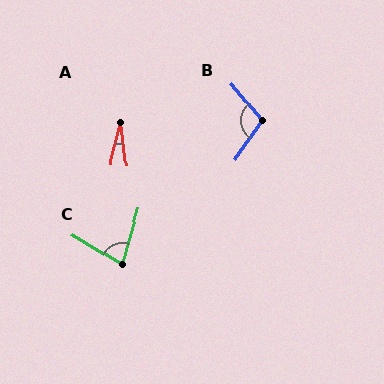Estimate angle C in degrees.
Approximately 75 degrees.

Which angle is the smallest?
A, at approximately 21 degrees.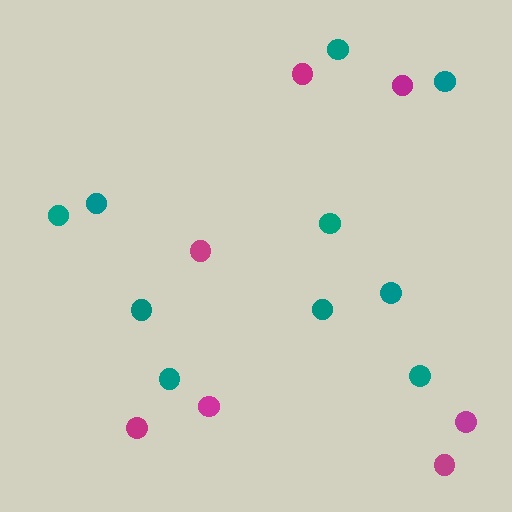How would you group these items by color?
There are 2 groups: one group of magenta circles (7) and one group of teal circles (10).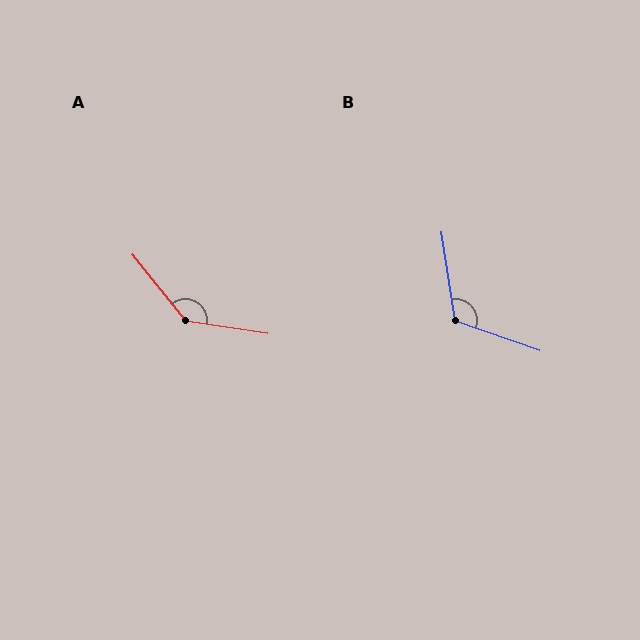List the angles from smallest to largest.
B (118°), A (137°).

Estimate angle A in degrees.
Approximately 137 degrees.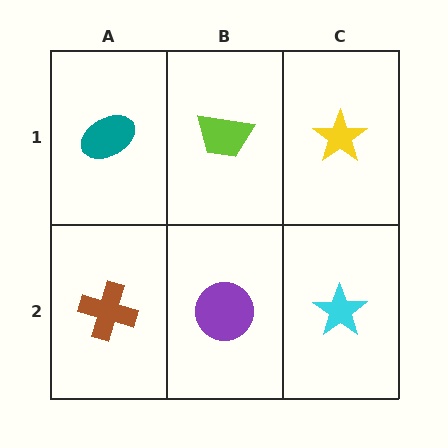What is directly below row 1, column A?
A brown cross.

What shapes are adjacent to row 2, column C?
A yellow star (row 1, column C), a purple circle (row 2, column B).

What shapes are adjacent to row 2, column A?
A teal ellipse (row 1, column A), a purple circle (row 2, column B).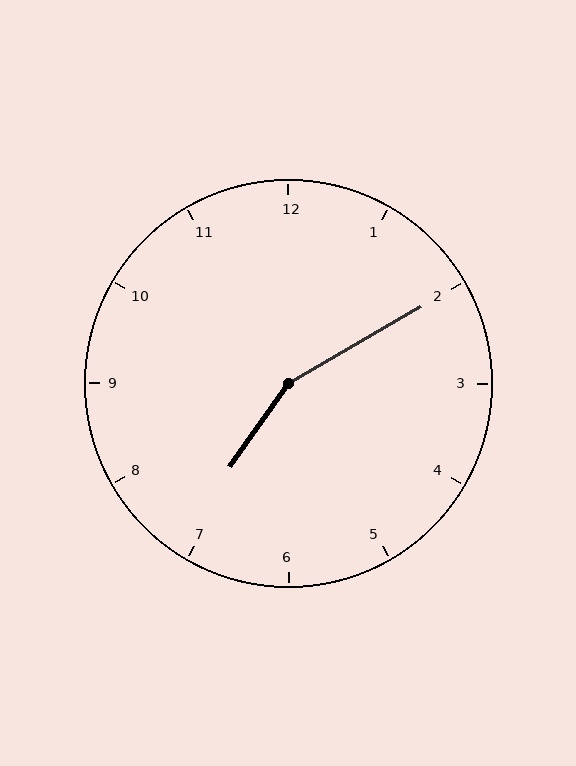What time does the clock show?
7:10.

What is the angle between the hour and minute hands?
Approximately 155 degrees.